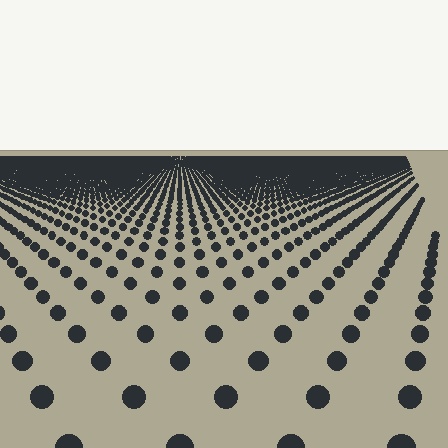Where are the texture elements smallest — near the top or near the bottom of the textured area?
Near the top.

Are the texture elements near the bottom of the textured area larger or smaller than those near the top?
Larger. Near the bottom, elements are closer to the viewer and appear at a bigger on-screen size.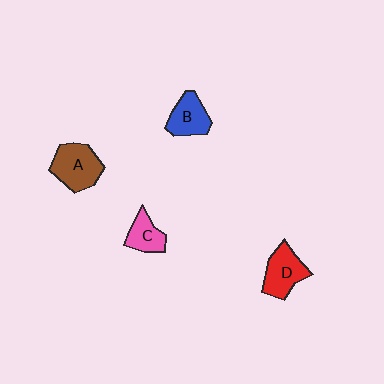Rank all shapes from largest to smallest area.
From largest to smallest: A (brown), D (red), B (blue), C (pink).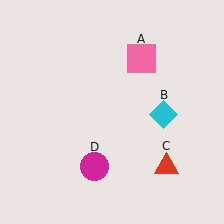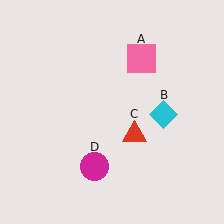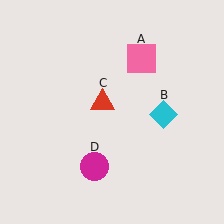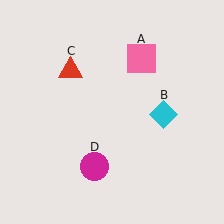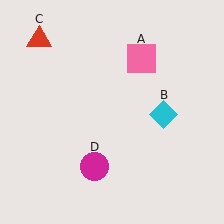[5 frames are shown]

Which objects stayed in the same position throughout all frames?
Pink square (object A) and cyan diamond (object B) and magenta circle (object D) remained stationary.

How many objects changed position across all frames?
1 object changed position: red triangle (object C).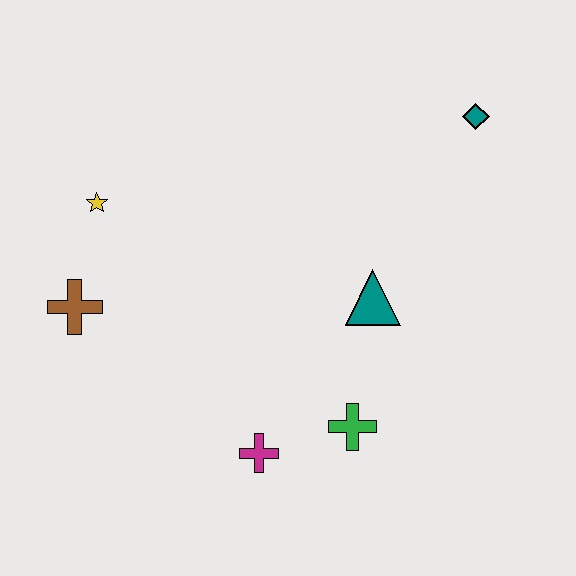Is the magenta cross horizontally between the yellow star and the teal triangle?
Yes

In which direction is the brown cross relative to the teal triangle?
The brown cross is to the left of the teal triangle.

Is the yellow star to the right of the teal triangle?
No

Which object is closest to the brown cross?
The yellow star is closest to the brown cross.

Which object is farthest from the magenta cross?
The teal diamond is farthest from the magenta cross.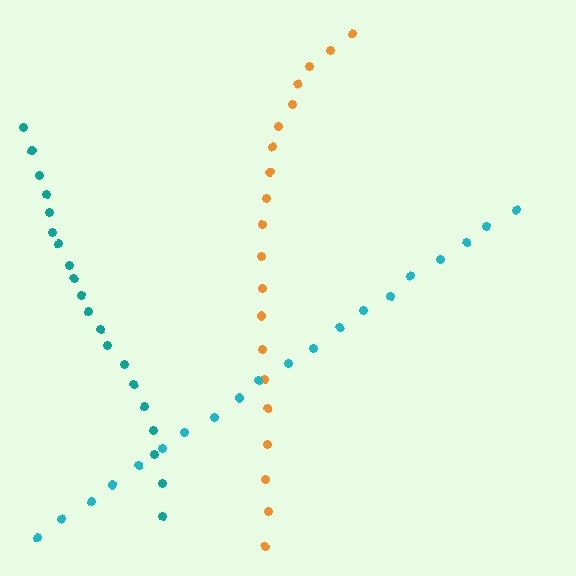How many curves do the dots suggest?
There are 3 distinct paths.